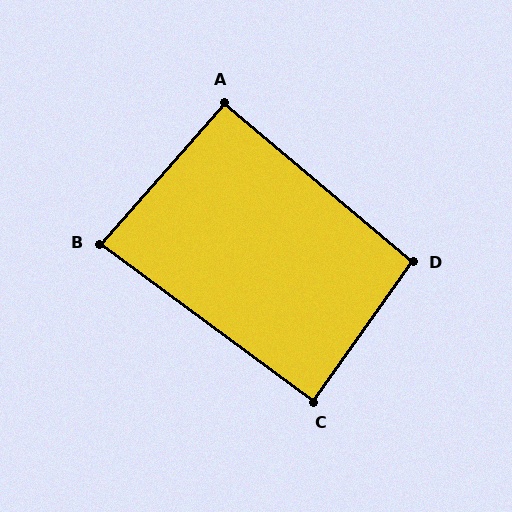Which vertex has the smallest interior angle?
B, at approximately 85 degrees.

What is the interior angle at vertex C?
Approximately 89 degrees (approximately right).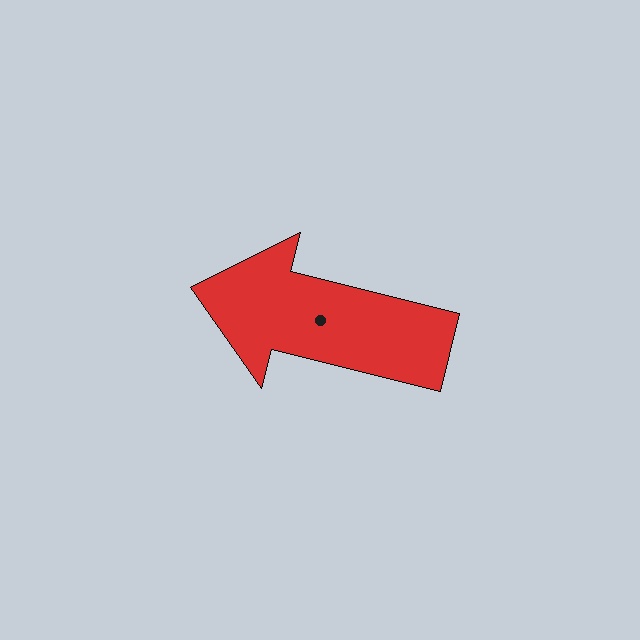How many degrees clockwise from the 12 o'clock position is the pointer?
Approximately 284 degrees.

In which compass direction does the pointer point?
West.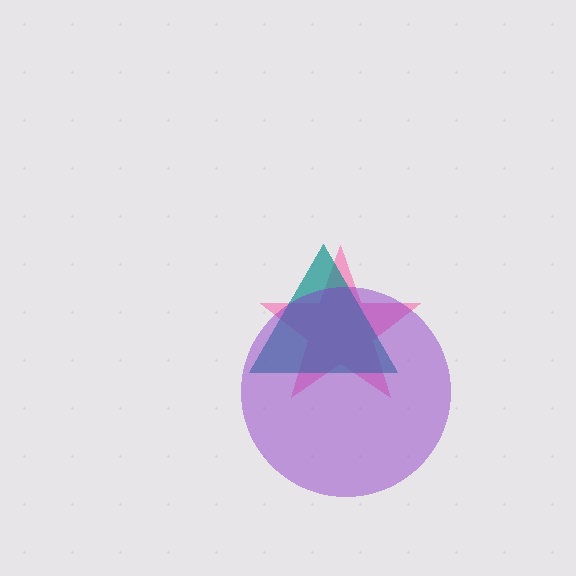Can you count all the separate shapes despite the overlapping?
Yes, there are 3 separate shapes.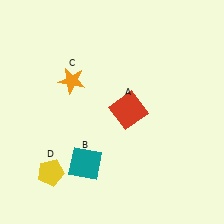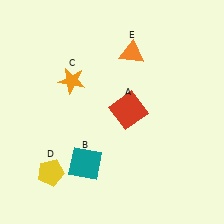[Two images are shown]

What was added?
An orange triangle (E) was added in Image 2.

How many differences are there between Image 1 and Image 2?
There is 1 difference between the two images.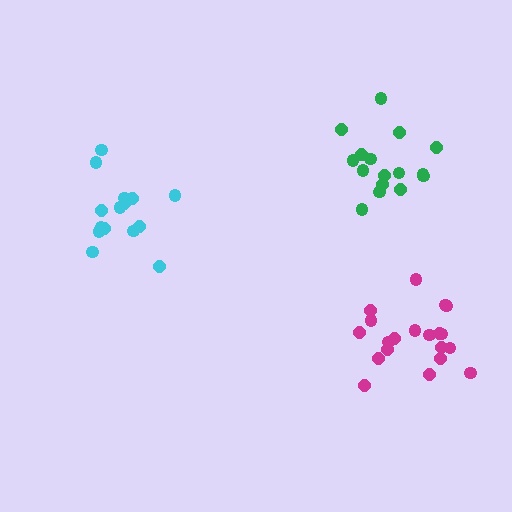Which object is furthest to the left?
The cyan cluster is leftmost.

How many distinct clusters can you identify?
There are 3 distinct clusters.